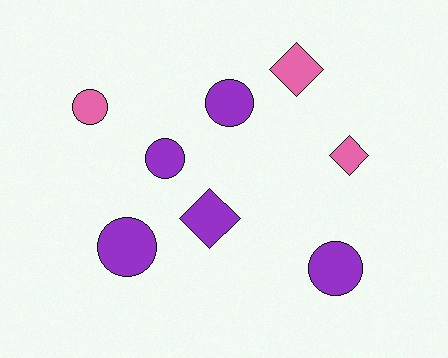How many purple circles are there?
There are 4 purple circles.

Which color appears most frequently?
Purple, with 5 objects.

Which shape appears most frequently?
Circle, with 5 objects.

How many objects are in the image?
There are 8 objects.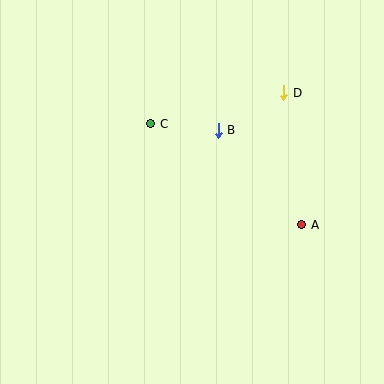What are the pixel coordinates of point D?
Point D is at (284, 93).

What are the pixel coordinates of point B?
Point B is at (218, 130).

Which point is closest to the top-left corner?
Point C is closest to the top-left corner.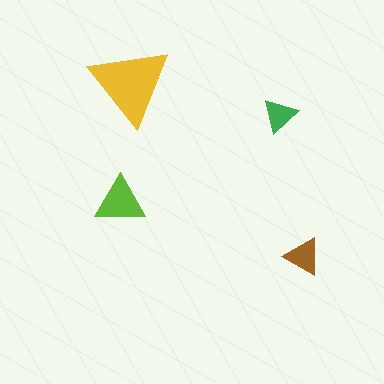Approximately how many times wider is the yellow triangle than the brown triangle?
About 2 times wider.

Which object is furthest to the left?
The lime triangle is leftmost.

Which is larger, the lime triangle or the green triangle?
The lime one.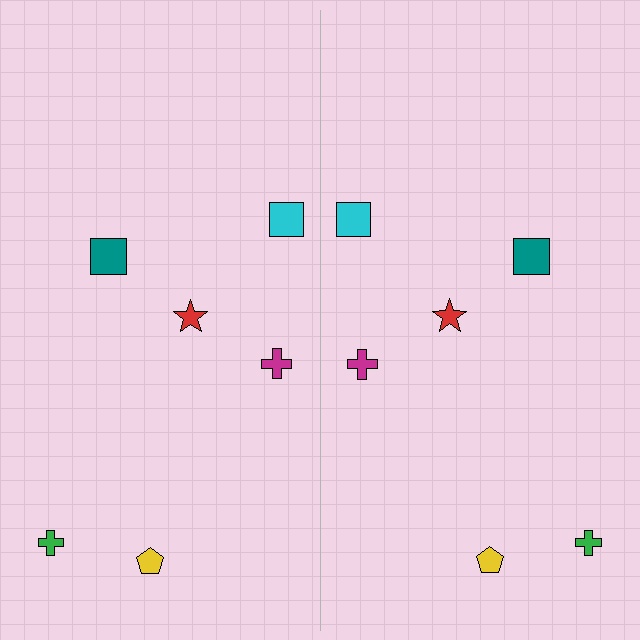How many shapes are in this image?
There are 12 shapes in this image.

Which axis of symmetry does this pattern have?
The pattern has a vertical axis of symmetry running through the center of the image.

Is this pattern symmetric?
Yes, this pattern has bilateral (reflection) symmetry.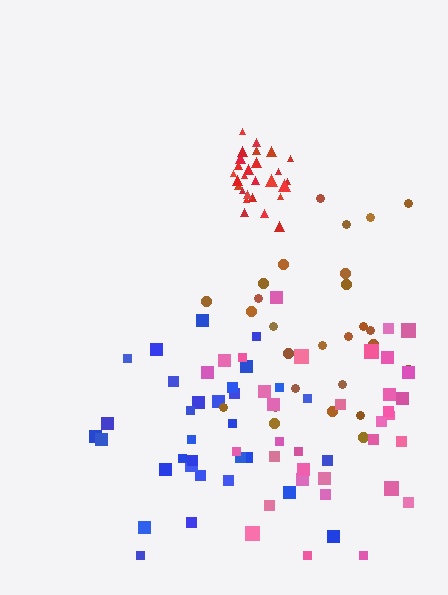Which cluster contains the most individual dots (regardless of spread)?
Pink (34).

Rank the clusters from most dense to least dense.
red, blue, pink, brown.